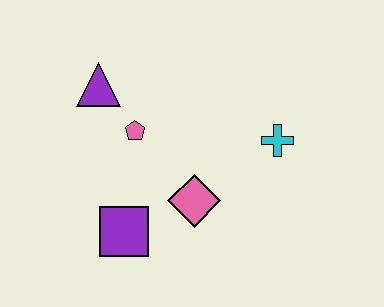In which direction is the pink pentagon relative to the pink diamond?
The pink pentagon is above the pink diamond.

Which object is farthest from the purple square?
The cyan cross is farthest from the purple square.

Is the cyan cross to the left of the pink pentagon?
No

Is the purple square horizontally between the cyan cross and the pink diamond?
No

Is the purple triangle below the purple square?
No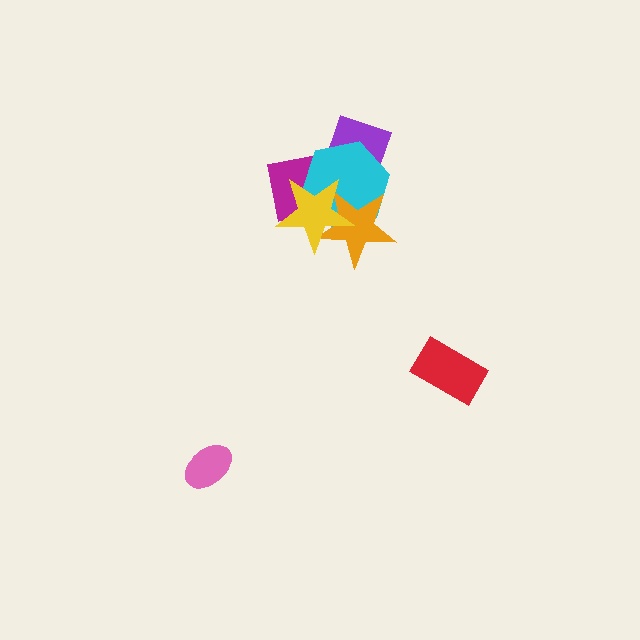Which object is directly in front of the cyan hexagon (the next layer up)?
The orange star is directly in front of the cyan hexagon.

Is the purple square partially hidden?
Yes, it is partially covered by another shape.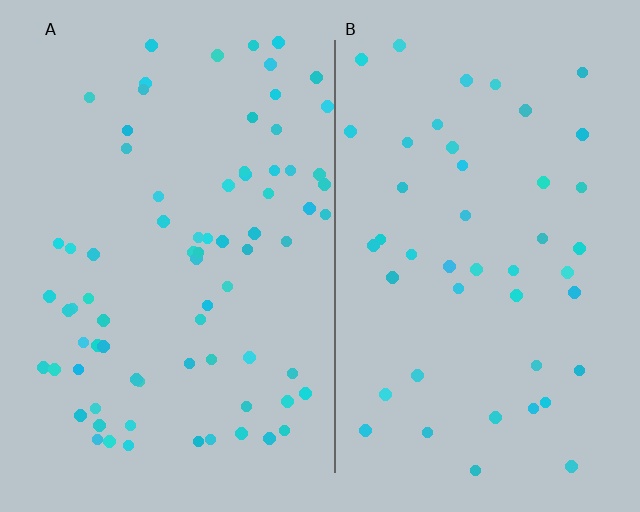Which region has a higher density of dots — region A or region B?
A (the left).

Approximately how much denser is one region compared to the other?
Approximately 1.7× — region A over region B.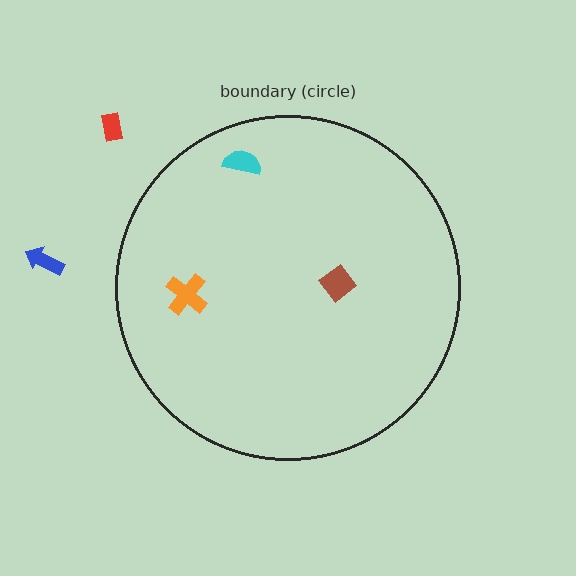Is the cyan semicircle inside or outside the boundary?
Inside.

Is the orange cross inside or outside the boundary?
Inside.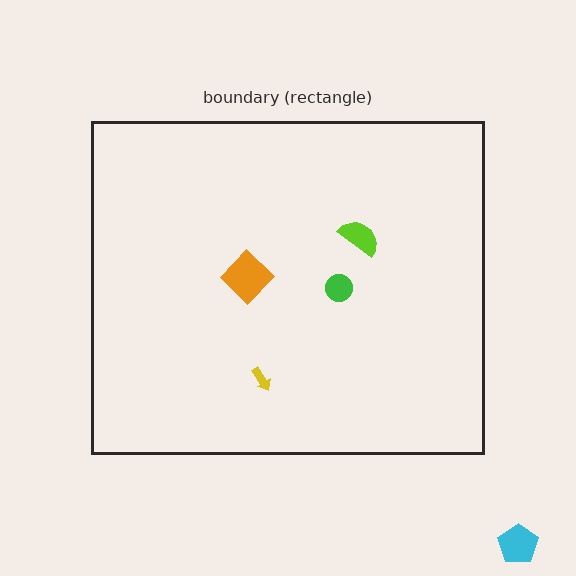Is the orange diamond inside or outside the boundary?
Inside.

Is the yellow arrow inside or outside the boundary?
Inside.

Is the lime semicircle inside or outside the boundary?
Inside.